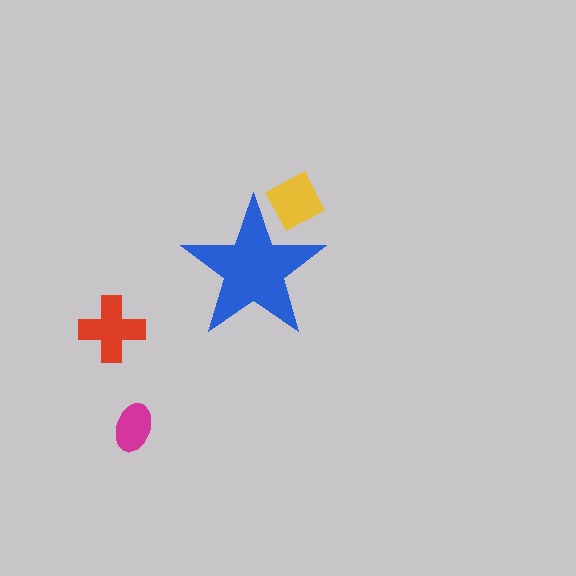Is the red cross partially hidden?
No, the red cross is fully visible.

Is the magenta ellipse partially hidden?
No, the magenta ellipse is fully visible.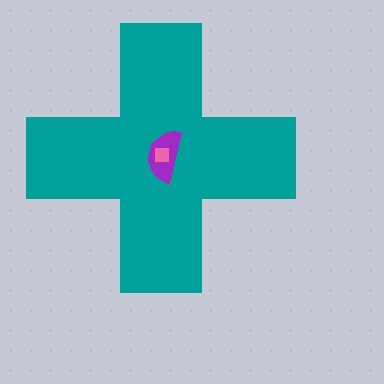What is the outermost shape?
The teal cross.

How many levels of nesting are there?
3.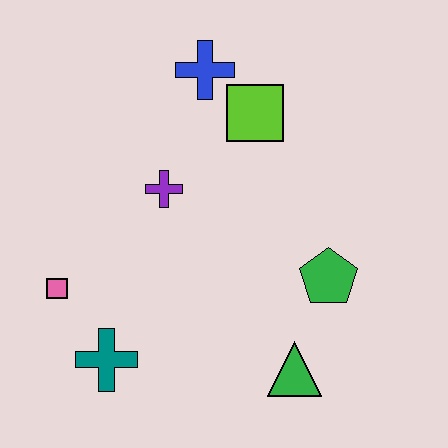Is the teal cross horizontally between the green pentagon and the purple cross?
No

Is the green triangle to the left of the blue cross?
No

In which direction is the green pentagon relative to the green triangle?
The green pentagon is above the green triangle.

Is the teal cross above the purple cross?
No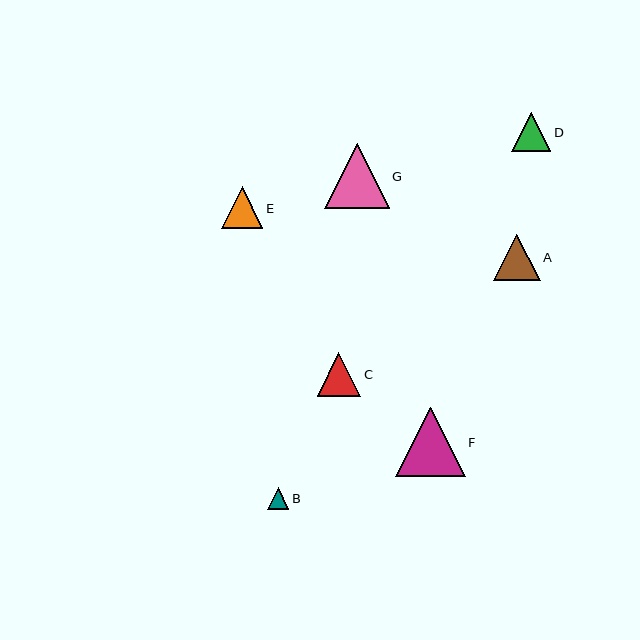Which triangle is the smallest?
Triangle B is the smallest with a size of approximately 22 pixels.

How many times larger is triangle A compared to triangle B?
Triangle A is approximately 2.2 times the size of triangle B.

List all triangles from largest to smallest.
From largest to smallest: F, G, A, C, E, D, B.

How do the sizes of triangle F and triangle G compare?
Triangle F and triangle G are approximately the same size.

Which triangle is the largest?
Triangle F is the largest with a size of approximately 69 pixels.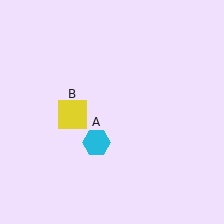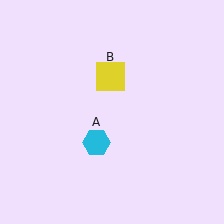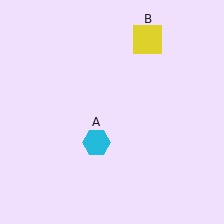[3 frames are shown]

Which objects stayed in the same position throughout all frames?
Cyan hexagon (object A) remained stationary.